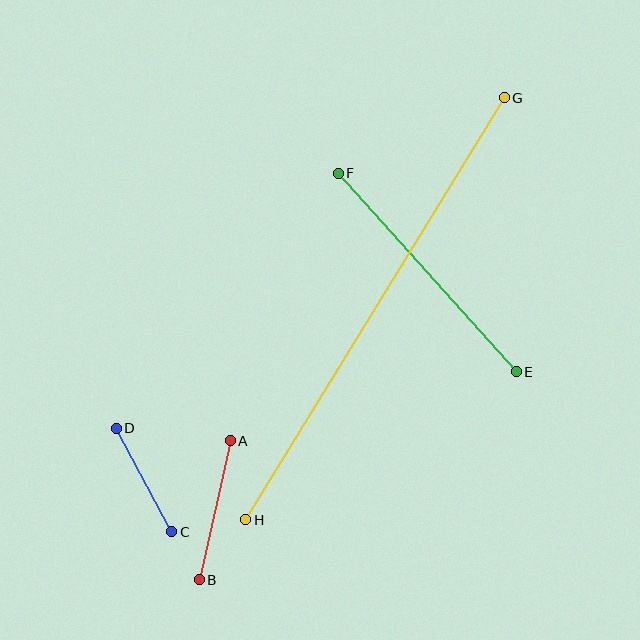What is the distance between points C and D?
The distance is approximately 117 pixels.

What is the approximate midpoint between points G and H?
The midpoint is at approximately (375, 309) pixels.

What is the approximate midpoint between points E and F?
The midpoint is at approximately (427, 272) pixels.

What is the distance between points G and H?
The distance is approximately 495 pixels.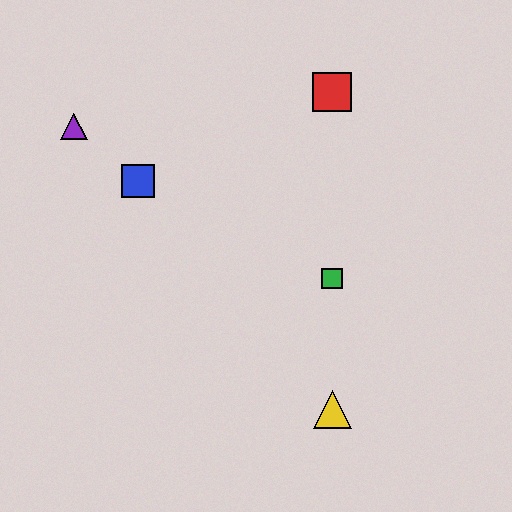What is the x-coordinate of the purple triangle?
The purple triangle is at x≈74.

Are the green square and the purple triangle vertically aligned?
No, the green square is at x≈332 and the purple triangle is at x≈74.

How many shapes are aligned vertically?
3 shapes (the red square, the green square, the yellow triangle) are aligned vertically.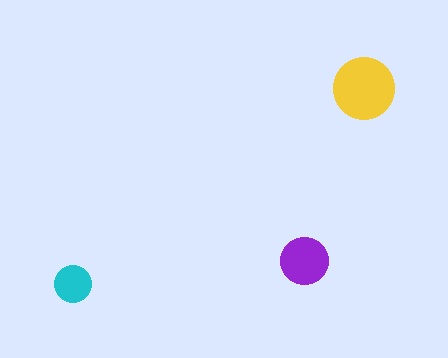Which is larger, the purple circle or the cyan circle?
The purple one.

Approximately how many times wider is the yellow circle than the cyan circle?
About 1.5 times wider.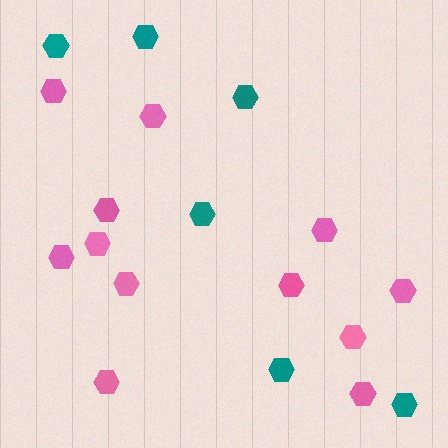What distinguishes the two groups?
There are 2 groups: one group of teal hexagons (6) and one group of pink hexagons (12).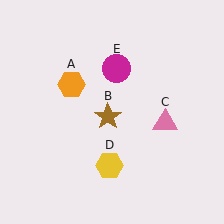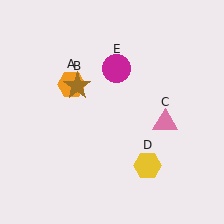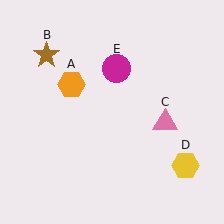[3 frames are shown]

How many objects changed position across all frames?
2 objects changed position: brown star (object B), yellow hexagon (object D).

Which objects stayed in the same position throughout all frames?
Orange hexagon (object A) and pink triangle (object C) and magenta circle (object E) remained stationary.